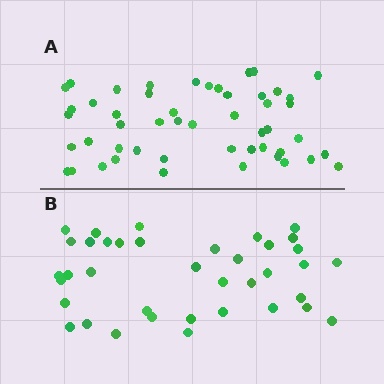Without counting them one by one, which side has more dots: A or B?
Region A (the top region) has more dots.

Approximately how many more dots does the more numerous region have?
Region A has roughly 12 or so more dots than region B.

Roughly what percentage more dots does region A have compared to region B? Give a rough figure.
About 30% more.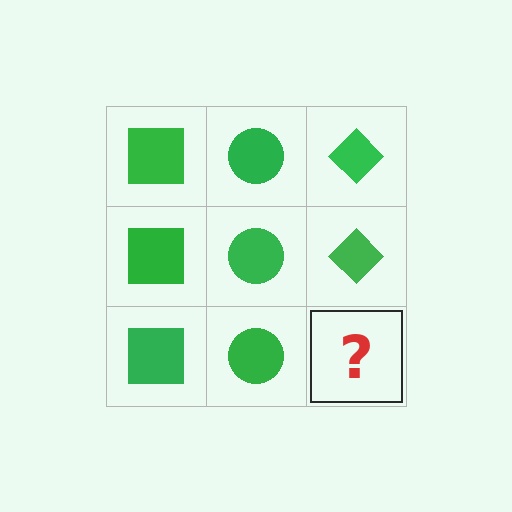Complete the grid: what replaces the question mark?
The question mark should be replaced with a green diamond.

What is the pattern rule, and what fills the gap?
The rule is that each column has a consistent shape. The gap should be filled with a green diamond.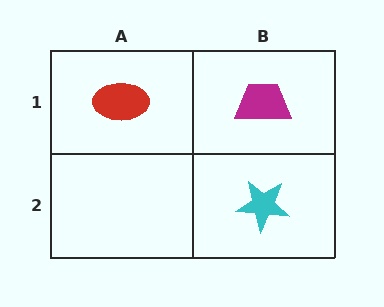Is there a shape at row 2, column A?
No, that cell is empty.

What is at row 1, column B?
A magenta trapezoid.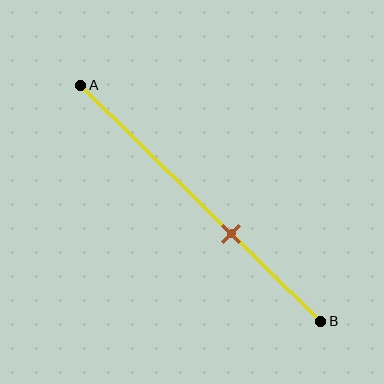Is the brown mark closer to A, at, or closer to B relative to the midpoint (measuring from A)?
The brown mark is closer to point B than the midpoint of segment AB.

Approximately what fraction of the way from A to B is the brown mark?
The brown mark is approximately 65% of the way from A to B.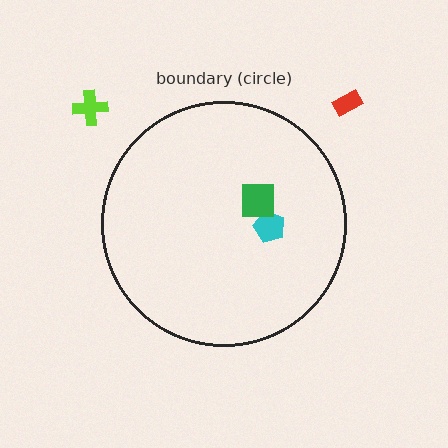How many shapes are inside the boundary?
2 inside, 2 outside.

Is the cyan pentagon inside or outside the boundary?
Inside.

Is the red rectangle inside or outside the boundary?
Outside.